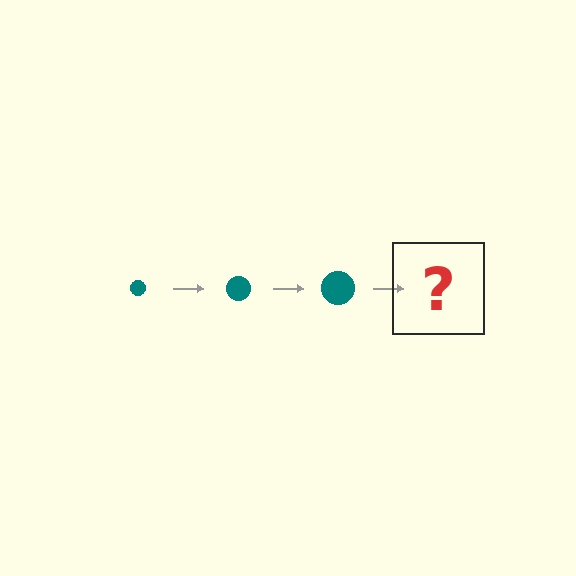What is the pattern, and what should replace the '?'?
The pattern is that the circle gets progressively larger each step. The '?' should be a teal circle, larger than the previous one.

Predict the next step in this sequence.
The next step is a teal circle, larger than the previous one.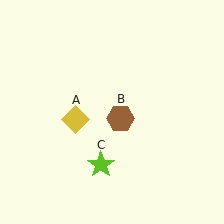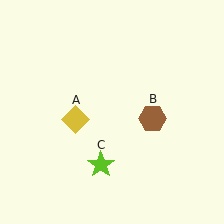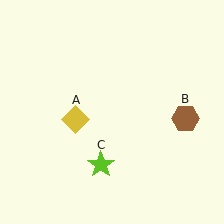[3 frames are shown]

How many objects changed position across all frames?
1 object changed position: brown hexagon (object B).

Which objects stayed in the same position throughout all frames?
Yellow diamond (object A) and lime star (object C) remained stationary.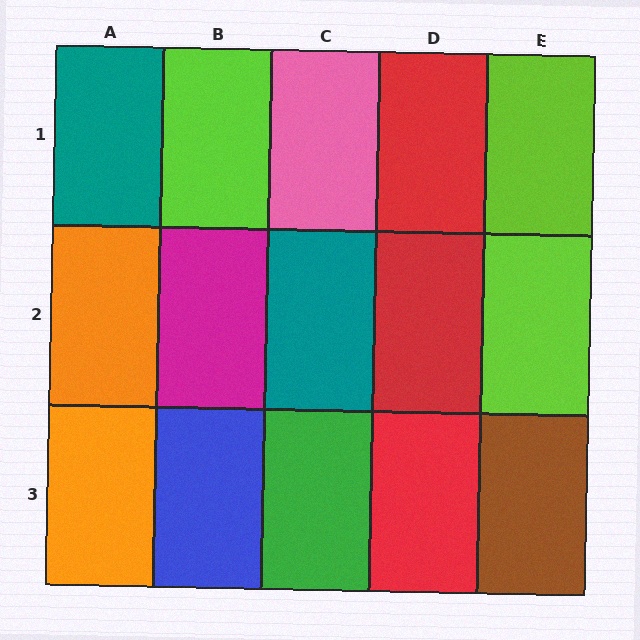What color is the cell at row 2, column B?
Magenta.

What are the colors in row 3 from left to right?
Orange, blue, green, red, brown.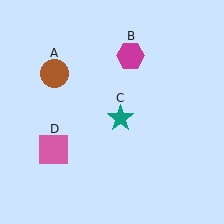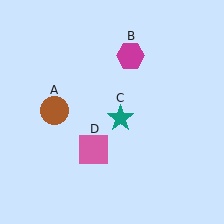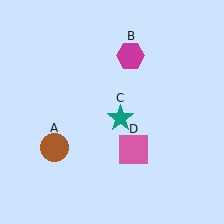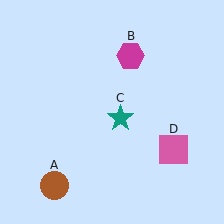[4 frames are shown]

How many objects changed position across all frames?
2 objects changed position: brown circle (object A), pink square (object D).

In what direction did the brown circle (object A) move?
The brown circle (object A) moved down.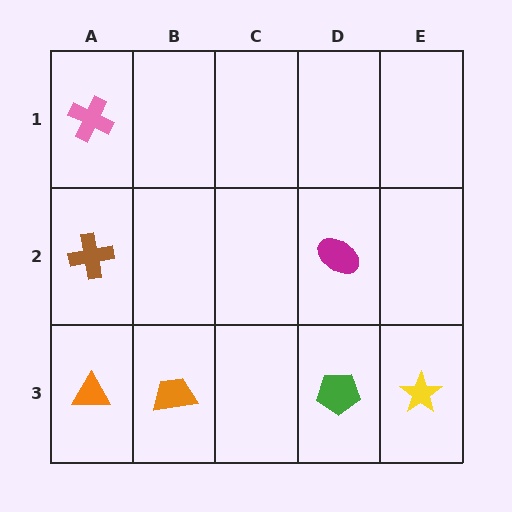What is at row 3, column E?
A yellow star.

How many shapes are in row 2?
2 shapes.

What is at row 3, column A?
An orange triangle.